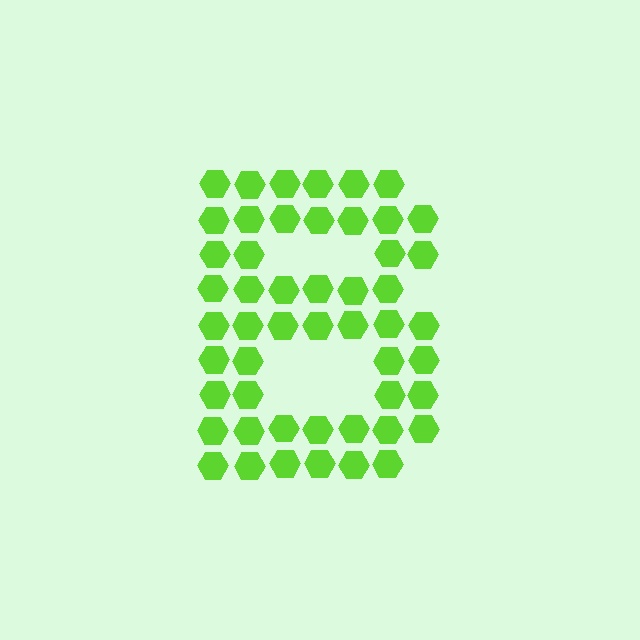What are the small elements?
The small elements are hexagons.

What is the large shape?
The large shape is the letter B.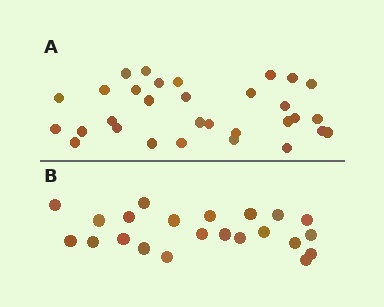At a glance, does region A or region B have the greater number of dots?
Region A (the top region) has more dots.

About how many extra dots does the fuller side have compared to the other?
Region A has roughly 8 or so more dots than region B.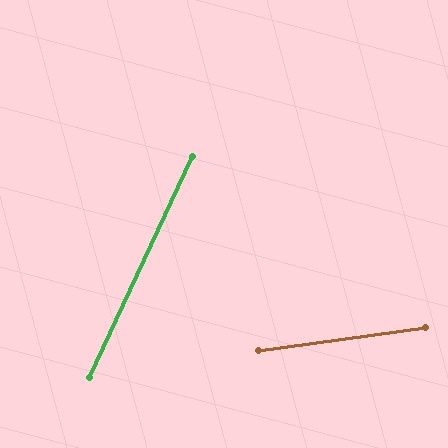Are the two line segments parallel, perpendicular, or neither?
Neither parallel nor perpendicular — they differ by about 57°.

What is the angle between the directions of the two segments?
Approximately 57 degrees.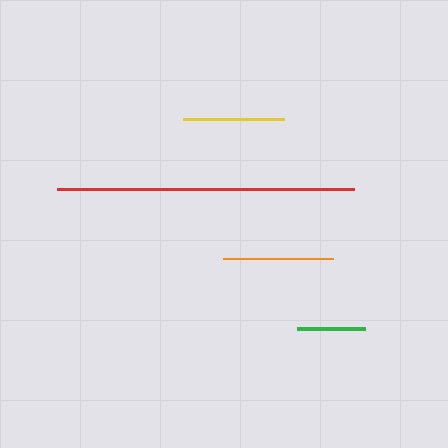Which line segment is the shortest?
The green line is the shortest at approximately 68 pixels.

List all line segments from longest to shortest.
From longest to shortest: red, orange, yellow, green.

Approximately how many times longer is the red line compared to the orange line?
The red line is approximately 2.7 times the length of the orange line.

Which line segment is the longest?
The red line is the longest at approximately 298 pixels.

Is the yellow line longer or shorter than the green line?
The yellow line is longer than the green line.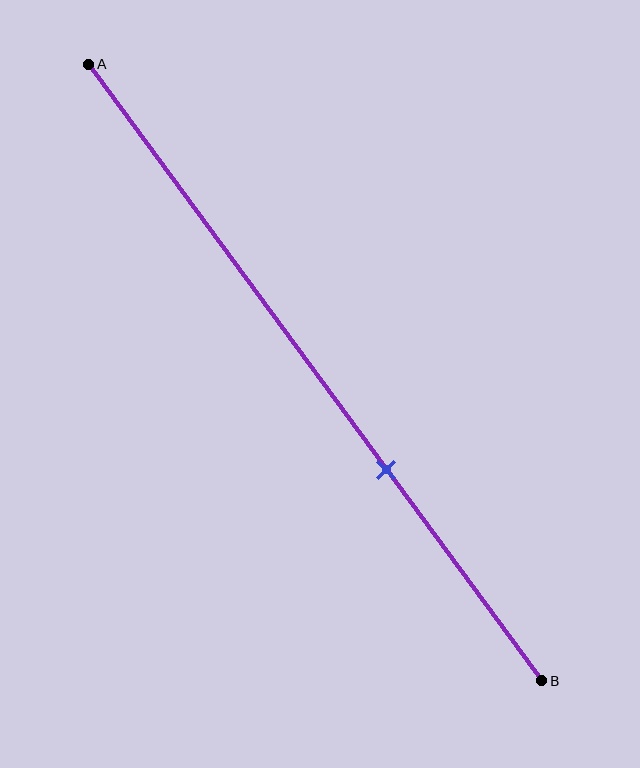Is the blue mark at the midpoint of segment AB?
No, the mark is at about 65% from A, not at the 50% midpoint.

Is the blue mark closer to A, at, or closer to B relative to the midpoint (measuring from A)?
The blue mark is closer to point B than the midpoint of segment AB.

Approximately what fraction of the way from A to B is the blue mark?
The blue mark is approximately 65% of the way from A to B.